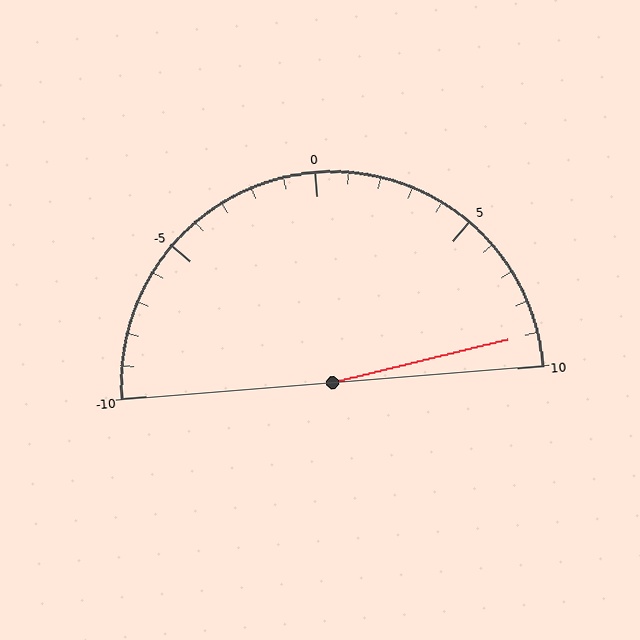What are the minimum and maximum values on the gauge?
The gauge ranges from -10 to 10.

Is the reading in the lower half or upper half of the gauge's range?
The reading is in the upper half of the range (-10 to 10).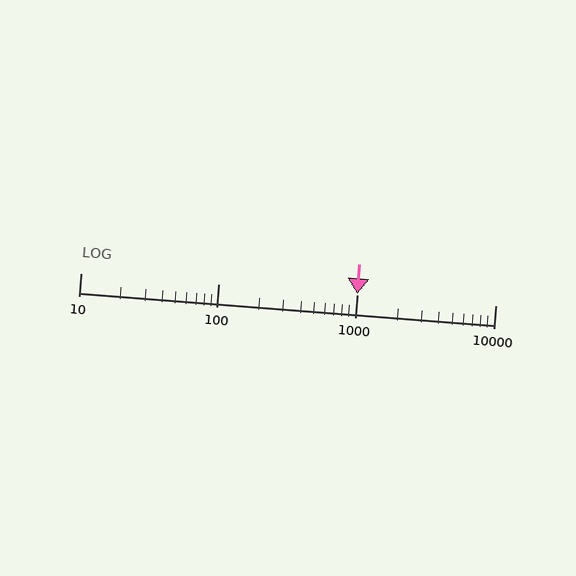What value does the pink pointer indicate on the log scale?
The pointer indicates approximately 1000.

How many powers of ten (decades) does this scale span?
The scale spans 3 decades, from 10 to 10000.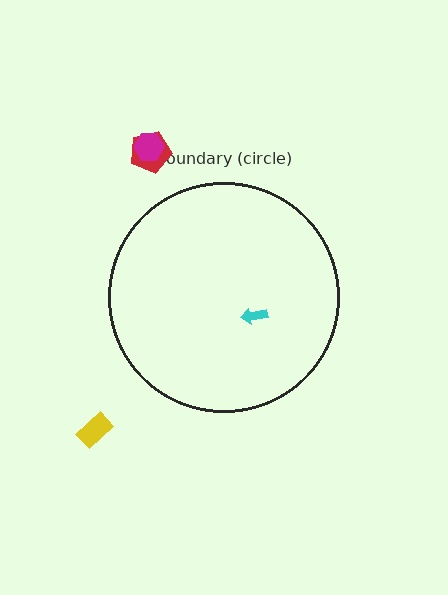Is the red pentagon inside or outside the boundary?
Outside.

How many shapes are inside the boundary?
1 inside, 3 outside.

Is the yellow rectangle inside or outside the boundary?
Outside.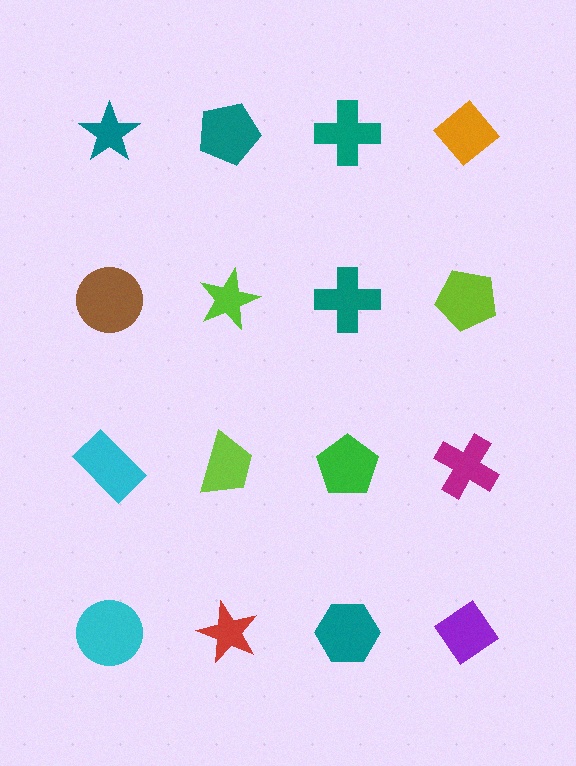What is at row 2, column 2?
A lime star.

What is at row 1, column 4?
An orange diamond.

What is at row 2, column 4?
A lime pentagon.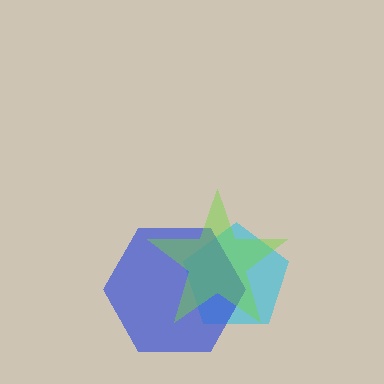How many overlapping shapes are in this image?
There are 3 overlapping shapes in the image.